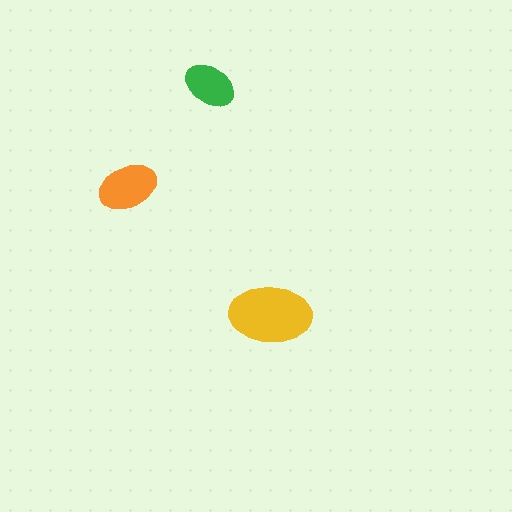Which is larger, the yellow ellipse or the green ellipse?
The yellow one.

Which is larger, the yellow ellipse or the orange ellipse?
The yellow one.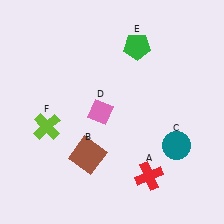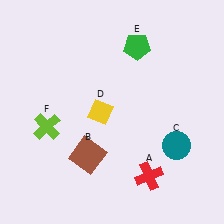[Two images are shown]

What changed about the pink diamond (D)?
In Image 1, D is pink. In Image 2, it changed to yellow.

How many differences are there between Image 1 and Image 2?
There is 1 difference between the two images.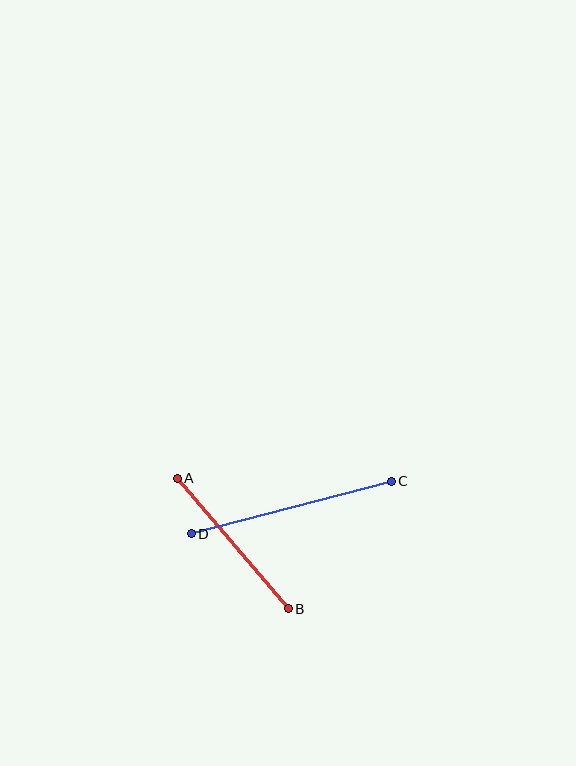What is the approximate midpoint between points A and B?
The midpoint is at approximately (233, 543) pixels.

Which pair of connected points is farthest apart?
Points C and D are farthest apart.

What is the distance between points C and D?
The distance is approximately 207 pixels.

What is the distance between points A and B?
The distance is approximately 171 pixels.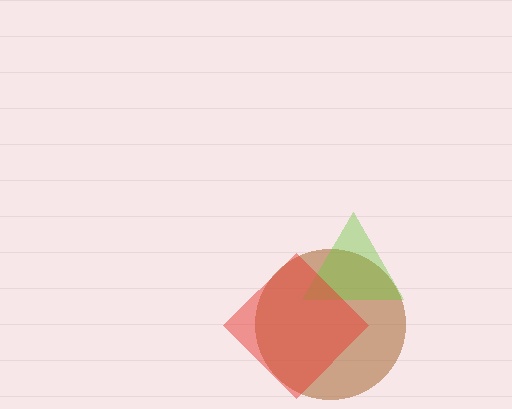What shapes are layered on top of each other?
The layered shapes are: a brown circle, a lime triangle, a red diamond.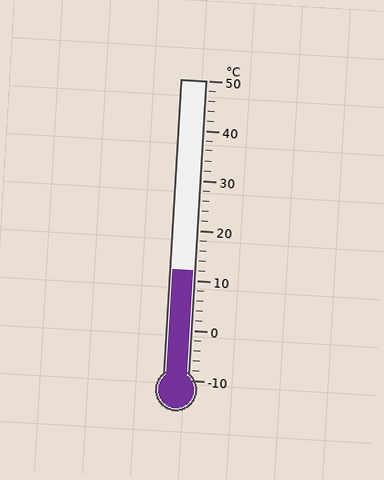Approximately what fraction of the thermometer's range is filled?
The thermometer is filled to approximately 35% of its range.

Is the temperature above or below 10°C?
The temperature is above 10°C.